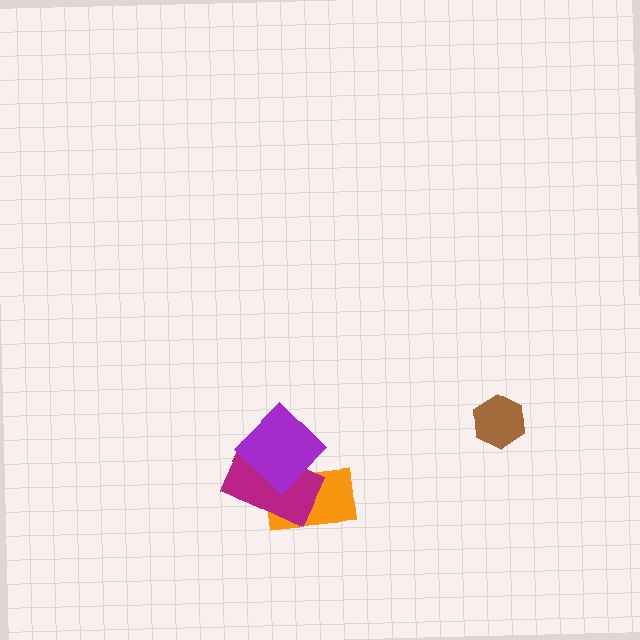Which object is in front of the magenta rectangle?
The purple diamond is in front of the magenta rectangle.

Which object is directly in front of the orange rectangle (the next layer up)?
The magenta rectangle is directly in front of the orange rectangle.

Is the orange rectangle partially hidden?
Yes, it is partially covered by another shape.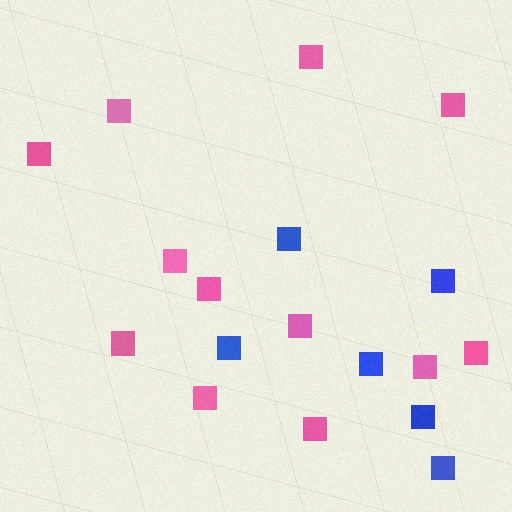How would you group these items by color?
There are 2 groups: one group of blue squares (6) and one group of pink squares (12).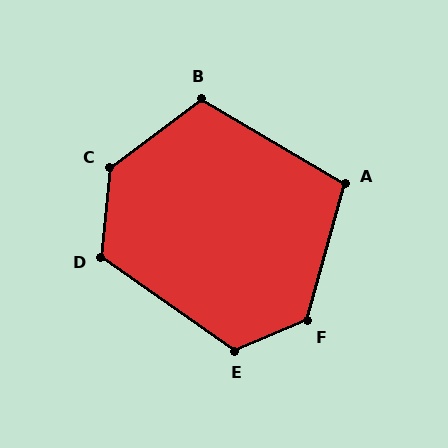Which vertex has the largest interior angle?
C, at approximately 133 degrees.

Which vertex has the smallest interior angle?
A, at approximately 105 degrees.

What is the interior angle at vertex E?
Approximately 122 degrees (obtuse).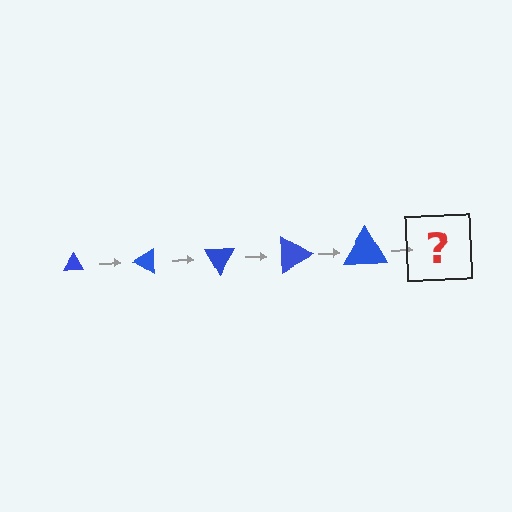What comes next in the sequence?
The next element should be a triangle, larger than the previous one and rotated 150 degrees from the start.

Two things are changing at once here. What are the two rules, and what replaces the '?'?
The two rules are that the triangle grows larger each step and it rotates 30 degrees each step. The '?' should be a triangle, larger than the previous one and rotated 150 degrees from the start.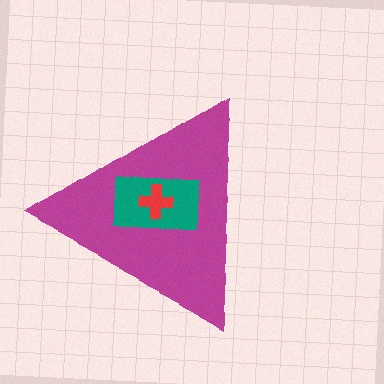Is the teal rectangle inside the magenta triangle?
Yes.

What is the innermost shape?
The red cross.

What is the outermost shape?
The magenta triangle.